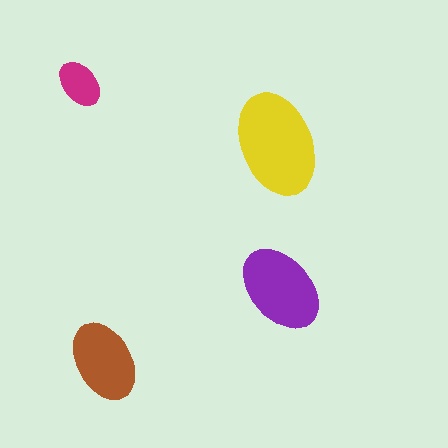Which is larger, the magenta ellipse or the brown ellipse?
The brown one.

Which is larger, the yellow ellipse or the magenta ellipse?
The yellow one.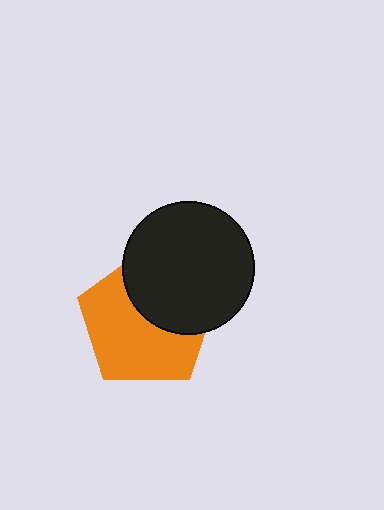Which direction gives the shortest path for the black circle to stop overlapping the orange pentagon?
Moving toward the upper-right gives the shortest separation.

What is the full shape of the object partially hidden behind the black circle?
The partially hidden object is an orange pentagon.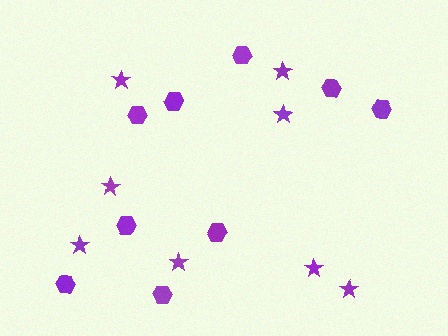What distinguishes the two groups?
There are 2 groups: one group of stars (8) and one group of hexagons (9).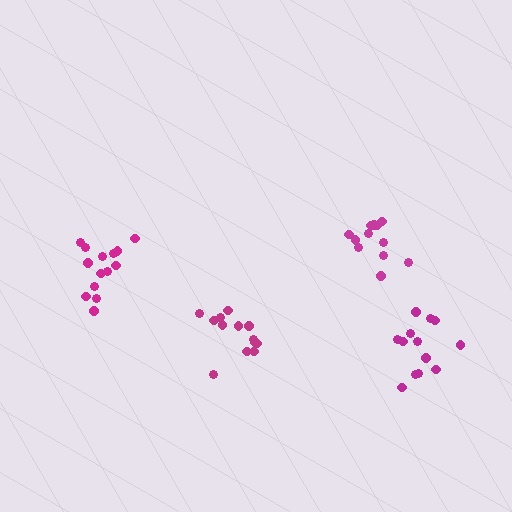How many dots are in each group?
Group 1: 14 dots, Group 2: 13 dots, Group 3: 12 dots, Group 4: 13 dots (52 total).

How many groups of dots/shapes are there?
There are 4 groups.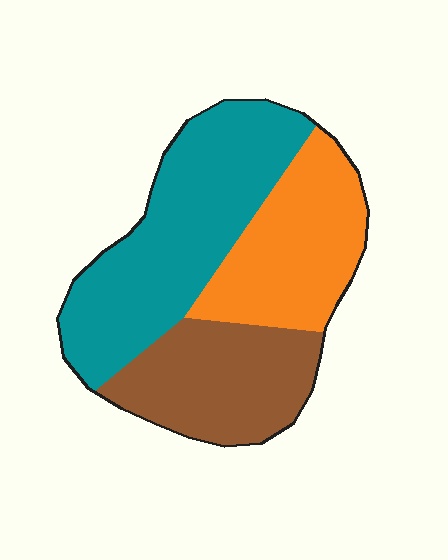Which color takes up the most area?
Teal, at roughly 45%.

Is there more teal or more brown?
Teal.